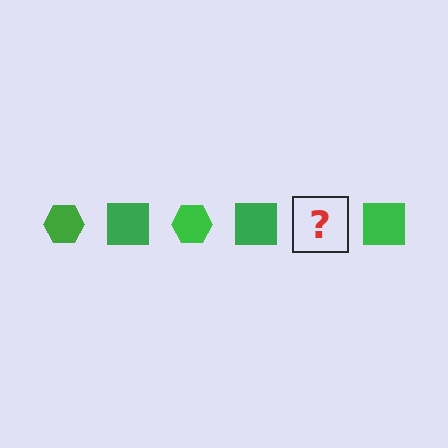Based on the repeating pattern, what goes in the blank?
The blank should be a green hexagon.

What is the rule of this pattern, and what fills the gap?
The rule is that the pattern cycles through hexagon, square shapes in green. The gap should be filled with a green hexagon.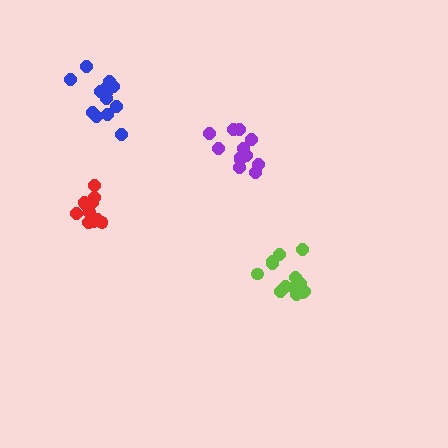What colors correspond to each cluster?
The clusters are colored: red, lime, purple, blue.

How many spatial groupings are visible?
There are 4 spatial groupings.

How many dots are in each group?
Group 1: 13 dots, Group 2: 14 dots, Group 3: 12 dots, Group 4: 13 dots (52 total).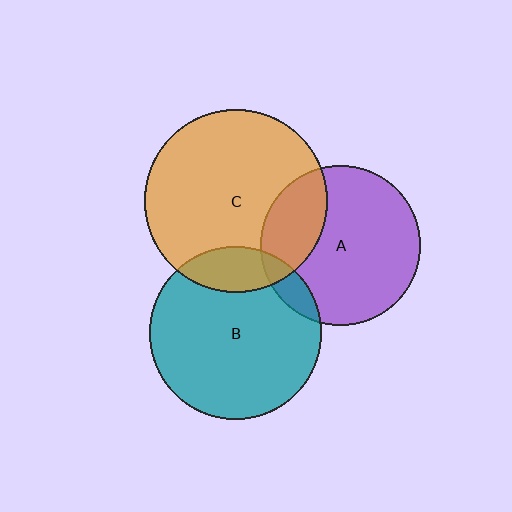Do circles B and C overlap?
Yes.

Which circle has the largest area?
Circle C (orange).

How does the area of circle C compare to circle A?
Approximately 1.3 times.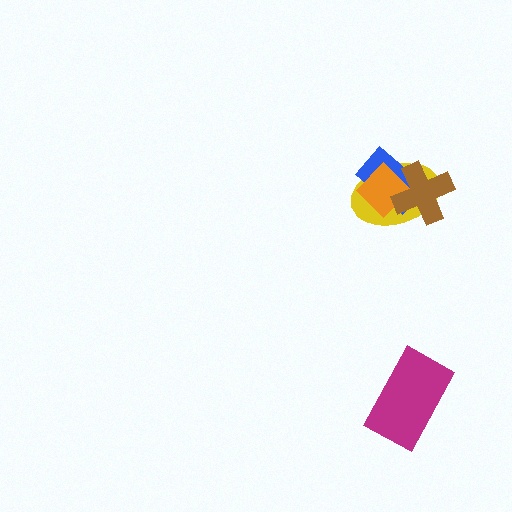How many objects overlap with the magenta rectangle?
0 objects overlap with the magenta rectangle.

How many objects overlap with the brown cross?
3 objects overlap with the brown cross.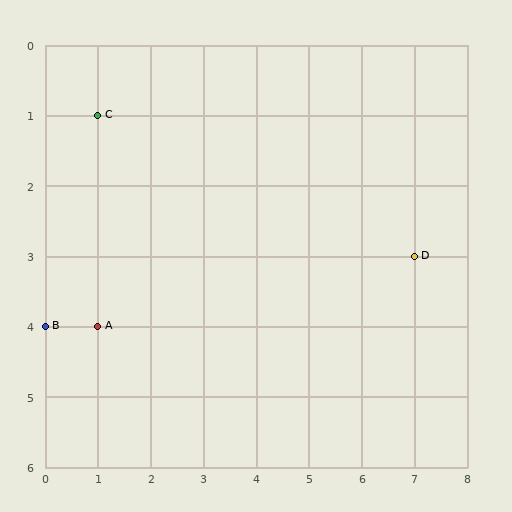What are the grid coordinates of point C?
Point C is at grid coordinates (1, 1).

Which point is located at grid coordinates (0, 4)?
Point B is at (0, 4).